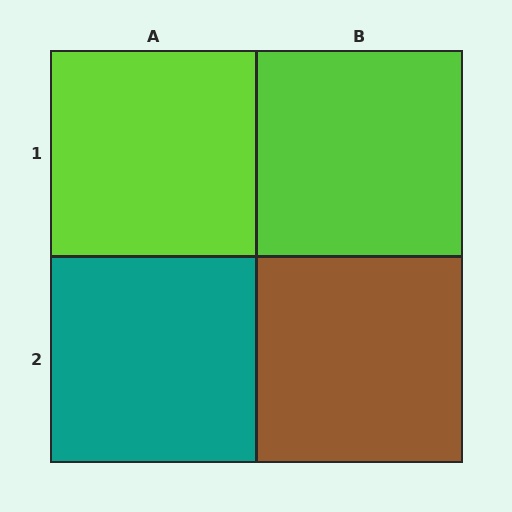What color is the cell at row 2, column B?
Brown.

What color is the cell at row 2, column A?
Teal.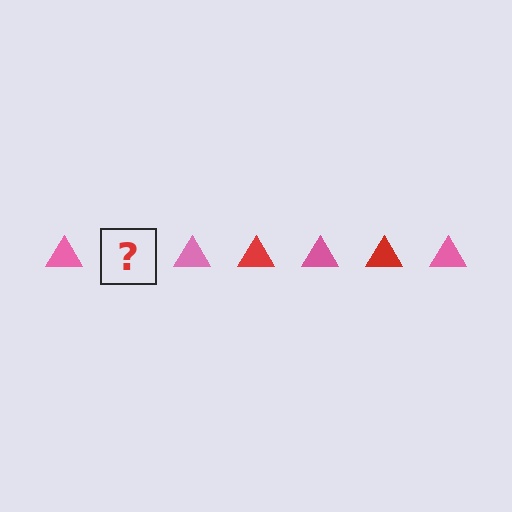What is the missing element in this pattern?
The missing element is a red triangle.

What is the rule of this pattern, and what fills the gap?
The rule is that the pattern cycles through pink, red triangles. The gap should be filled with a red triangle.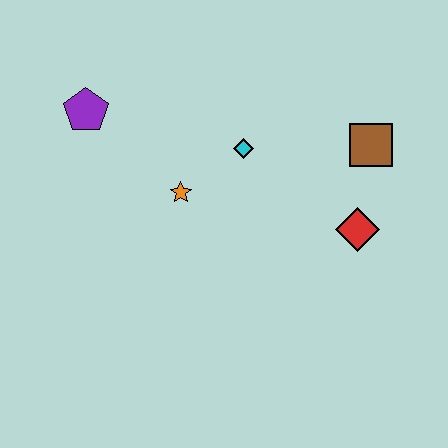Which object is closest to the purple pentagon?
The orange star is closest to the purple pentagon.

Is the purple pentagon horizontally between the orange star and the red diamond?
No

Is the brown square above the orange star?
Yes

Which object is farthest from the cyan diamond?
The purple pentagon is farthest from the cyan diamond.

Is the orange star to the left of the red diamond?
Yes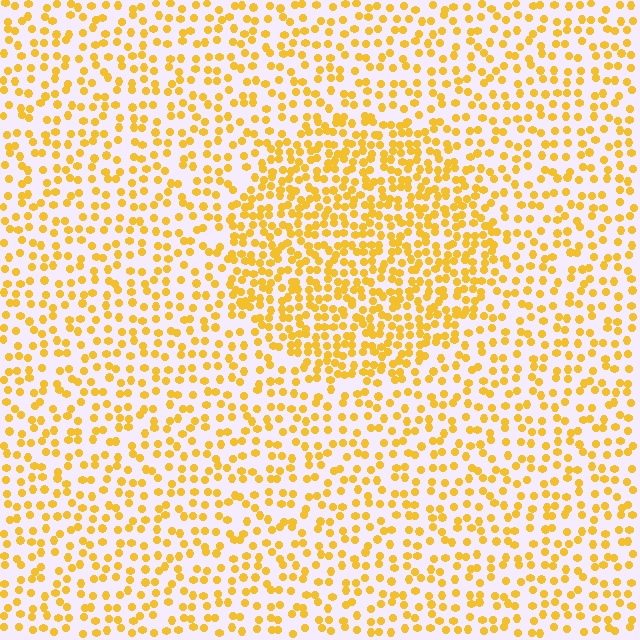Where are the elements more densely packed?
The elements are more densely packed inside the circle boundary.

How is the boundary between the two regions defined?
The boundary is defined by a change in element density (approximately 1.8x ratio). All elements are the same color, size, and shape.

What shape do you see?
I see a circle.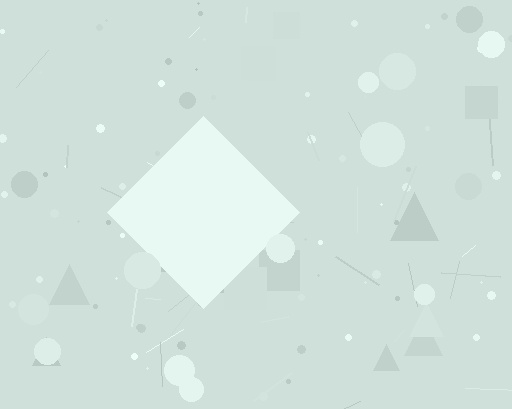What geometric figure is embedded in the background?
A diamond is embedded in the background.